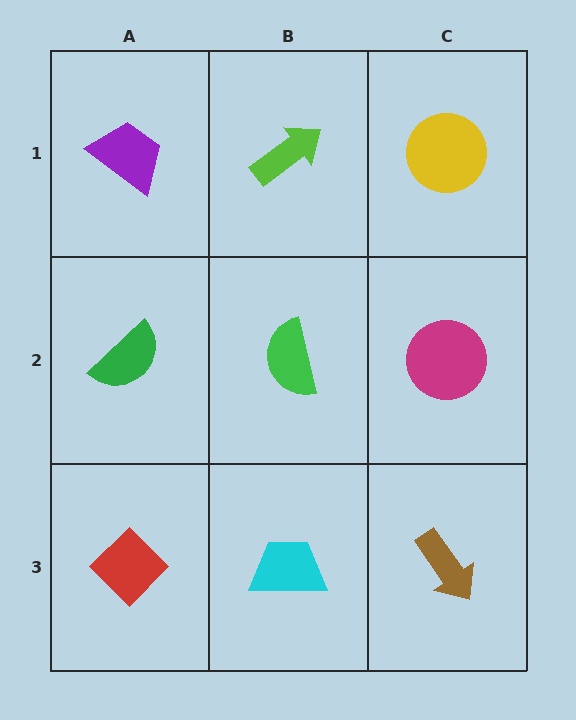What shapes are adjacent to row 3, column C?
A magenta circle (row 2, column C), a cyan trapezoid (row 3, column B).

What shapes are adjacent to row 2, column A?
A purple trapezoid (row 1, column A), a red diamond (row 3, column A), a green semicircle (row 2, column B).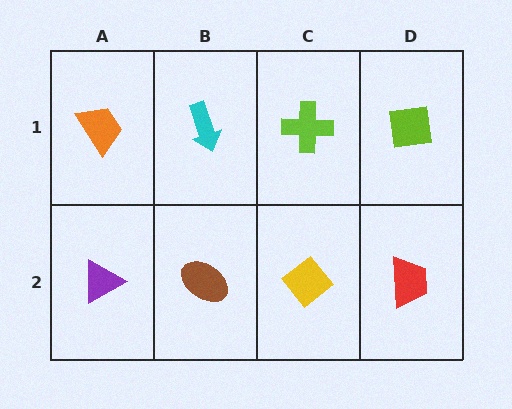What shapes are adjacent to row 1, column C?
A yellow diamond (row 2, column C), a cyan arrow (row 1, column B), a lime square (row 1, column D).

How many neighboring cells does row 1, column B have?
3.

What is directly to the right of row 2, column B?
A yellow diamond.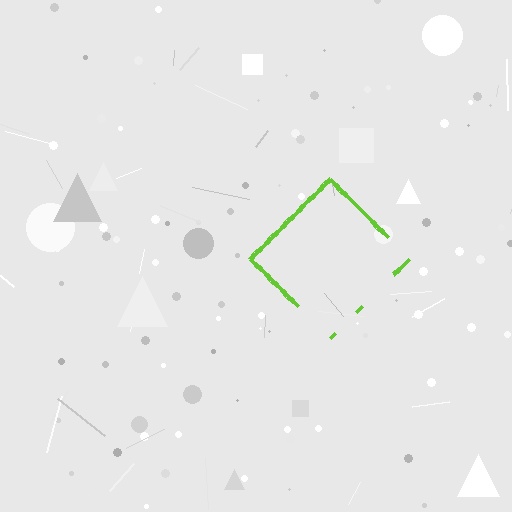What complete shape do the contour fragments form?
The contour fragments form a diamond.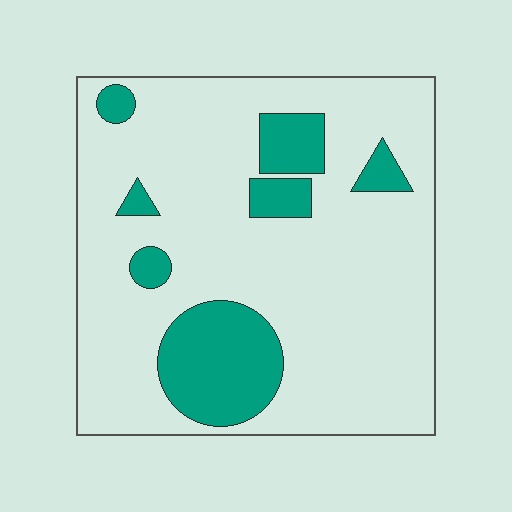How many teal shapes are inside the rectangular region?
7.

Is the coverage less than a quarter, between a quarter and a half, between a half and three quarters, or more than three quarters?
Less than a quarter.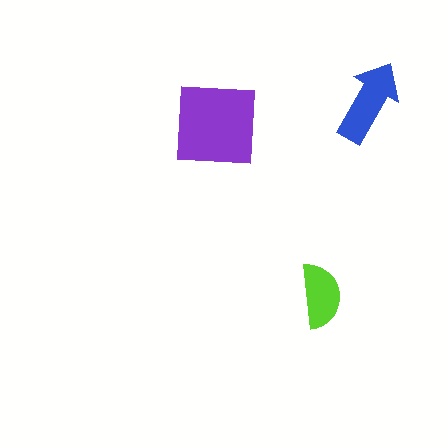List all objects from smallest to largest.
The lime semicircle, the blue arrow, the purple square.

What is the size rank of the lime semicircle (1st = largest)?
3rd.